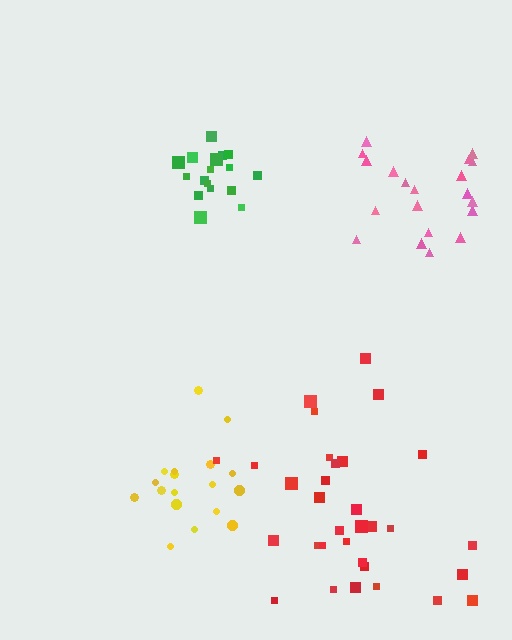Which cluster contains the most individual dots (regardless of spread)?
Red (32).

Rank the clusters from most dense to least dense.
green, yellow, pink, red.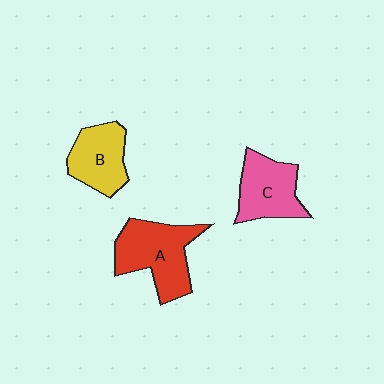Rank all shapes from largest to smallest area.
From largest to smallest: A (red), C (pink), B (yellow).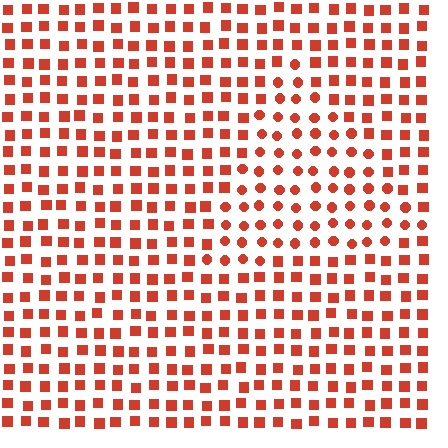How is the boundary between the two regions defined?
The boundary is defined by a change in element shape: circles inside vs. squares outside. All elements share the same color and spacing.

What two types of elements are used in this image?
The image uses circles inside the triangle region and squares outside it.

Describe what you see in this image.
The image is filled with small red elements arranged in a uniform grid. A triangle-shaped region contains circles, while the surrounding area contains squares. The boundary is defined purely by the change in element shape.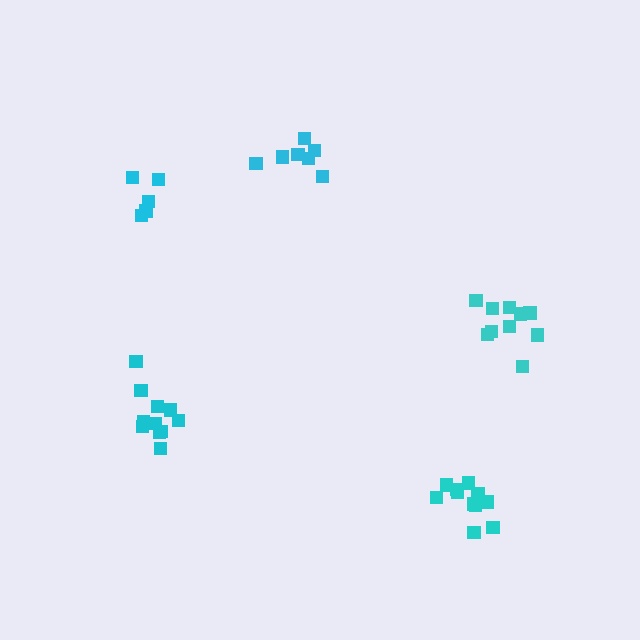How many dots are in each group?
Group 1: 10 dots, Group 2: 5 dots, Group 3: 11 dots, Group 4: 11 dots, Group 5: 7 dots (44 total).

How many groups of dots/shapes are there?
There are 5 groups.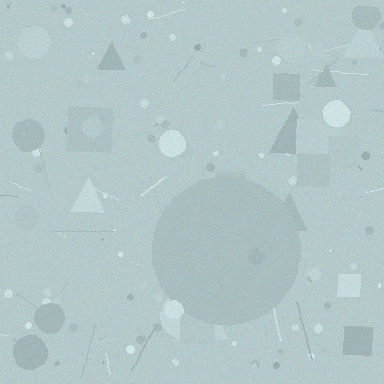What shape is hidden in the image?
A circle is hidden in the image.